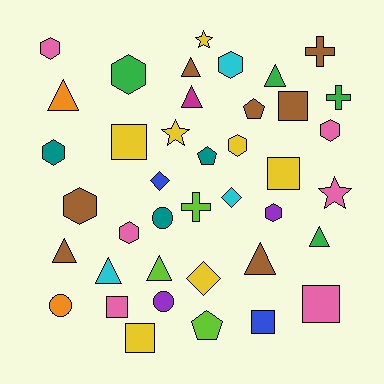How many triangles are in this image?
There are 9 triangles.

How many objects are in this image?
There are 40 objects.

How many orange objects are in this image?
There are 2 orange objects.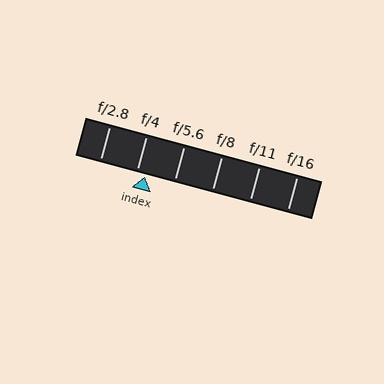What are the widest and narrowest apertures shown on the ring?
The widest aperture shown is f/2.8 and the narrowest is f/16.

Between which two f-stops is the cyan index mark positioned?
The index mark is between f/4 and f/5.6.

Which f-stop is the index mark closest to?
The index mark is closest to f/4.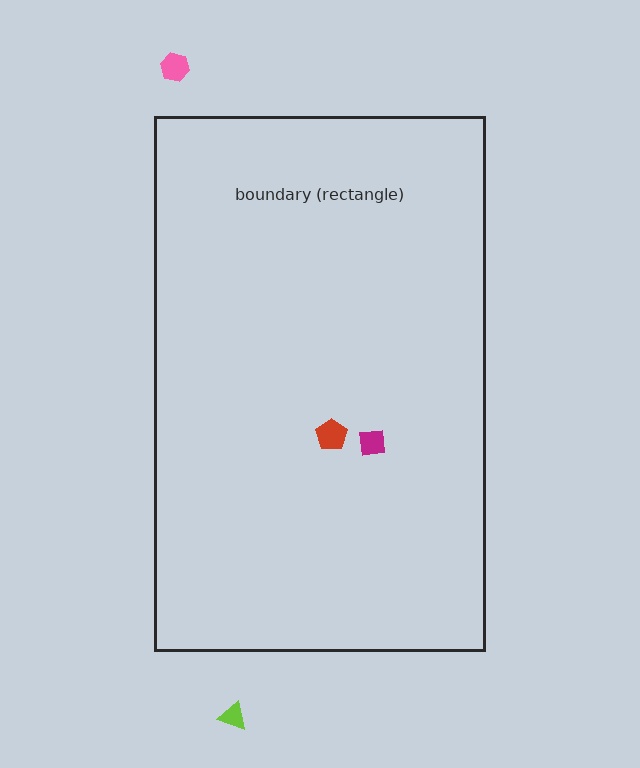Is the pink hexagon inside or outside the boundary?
Outside.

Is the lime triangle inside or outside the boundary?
Outside.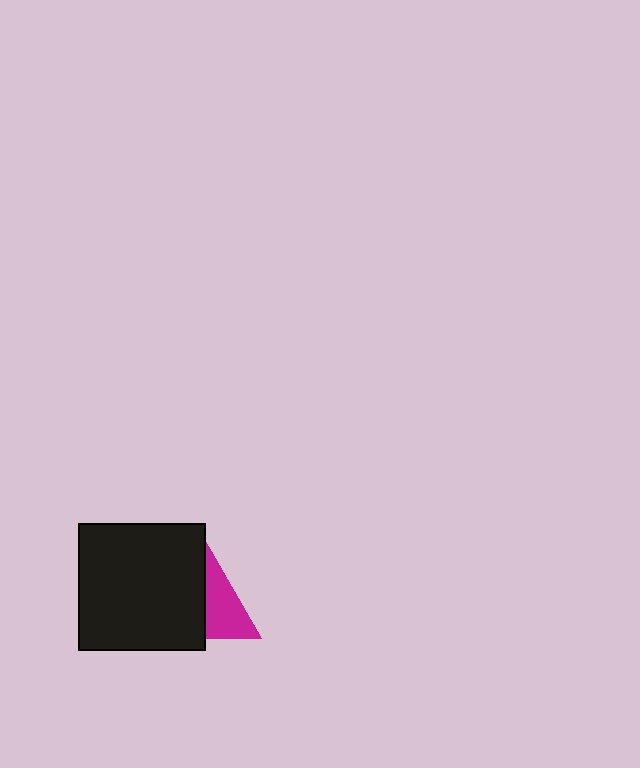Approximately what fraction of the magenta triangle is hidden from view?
Roughly 58% of the magenta triangle is hidden behind the black square.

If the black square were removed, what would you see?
You would see the complete magenta triangle.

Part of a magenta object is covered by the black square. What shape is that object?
It is a triangle.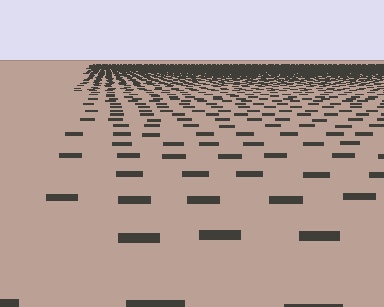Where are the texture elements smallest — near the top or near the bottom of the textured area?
Near the top.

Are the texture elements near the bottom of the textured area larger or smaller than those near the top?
Larger. Near the bottom, elements are closer to the viewer and appear at a bigger on-screen size.